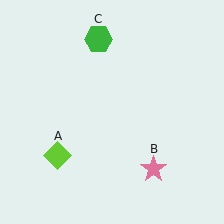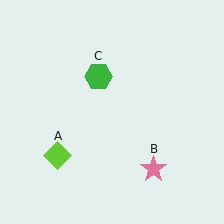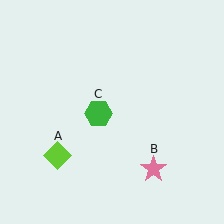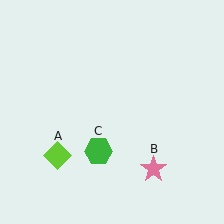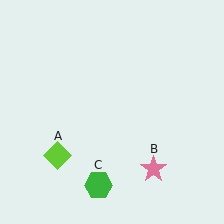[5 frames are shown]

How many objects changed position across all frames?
1 object changed position: green hexagon (object C).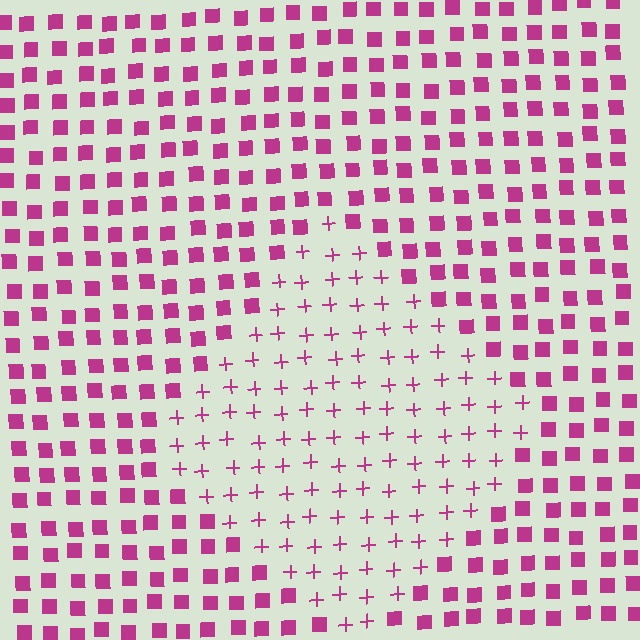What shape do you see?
I see a diamond.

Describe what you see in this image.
The image is filled with small magenta elements arranged in a uniform grid. A diamond-shaped region contains plus signs, while the surrounding area contains squares. The boundary is defined purely by the change in element shape.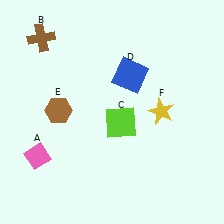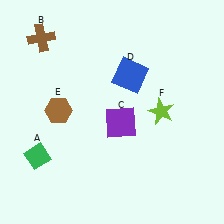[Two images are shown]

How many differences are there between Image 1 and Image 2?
There are 3 differences between the two images.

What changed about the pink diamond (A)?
In Image 1, A is pink. In Image 2, it changed to green.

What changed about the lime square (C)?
In Image 1, C is lime. In Image 2, it changed to purple.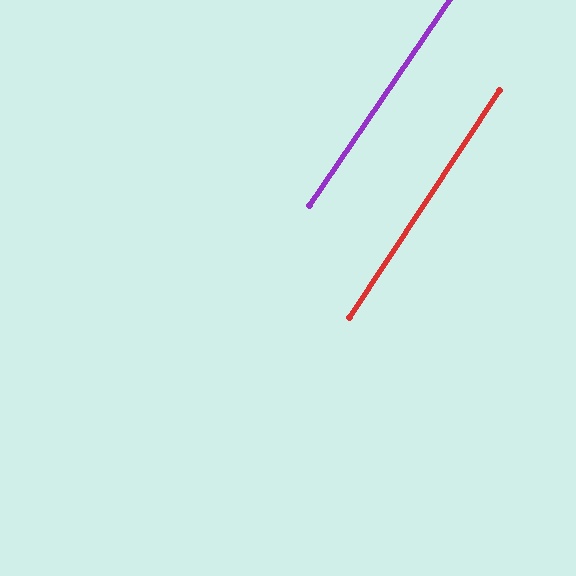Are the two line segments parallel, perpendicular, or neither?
Parallel — their directions differ by only 0.9°.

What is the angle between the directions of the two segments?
Approximately 1 degree.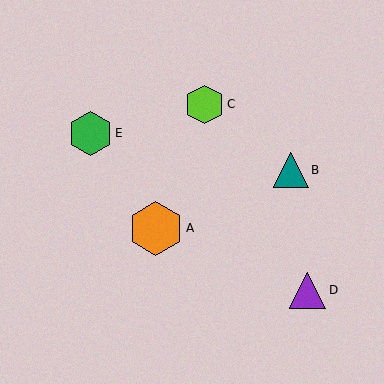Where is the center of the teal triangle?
The center of the teal triangle is at (291, 170).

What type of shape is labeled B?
Shape B is a teal triangle.